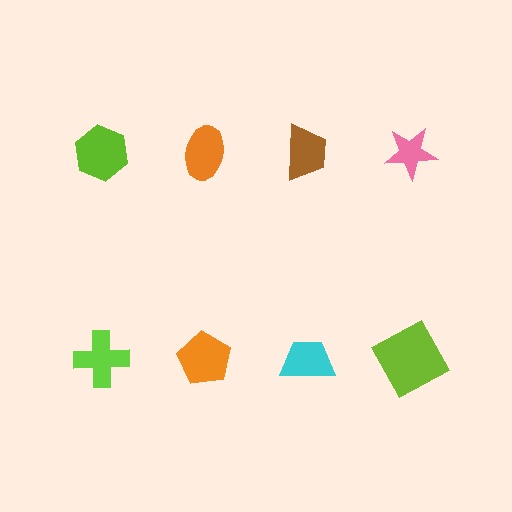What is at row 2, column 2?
An orange pentagon.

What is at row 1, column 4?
A pink star.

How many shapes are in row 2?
4 shapes.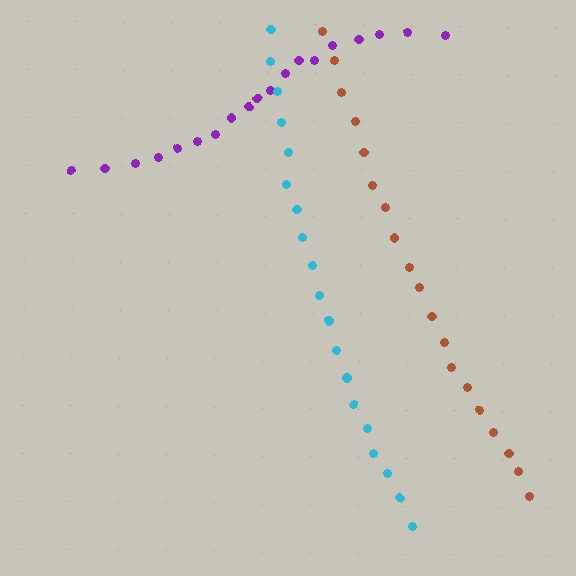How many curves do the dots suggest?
There are 3 distinct paths.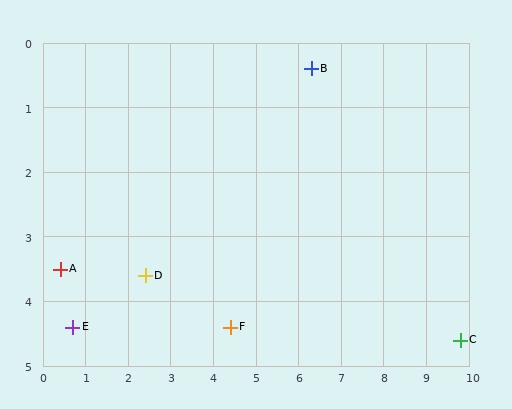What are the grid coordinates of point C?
Point C is at approximately (9.8, 4.6).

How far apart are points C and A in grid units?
Points C and A are about 9.5 grid units apart.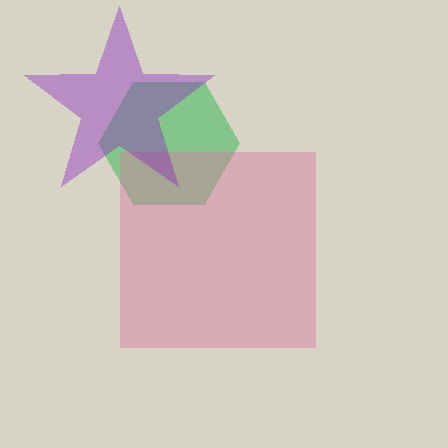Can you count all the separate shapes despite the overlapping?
Yes, there are 3 separate shapes.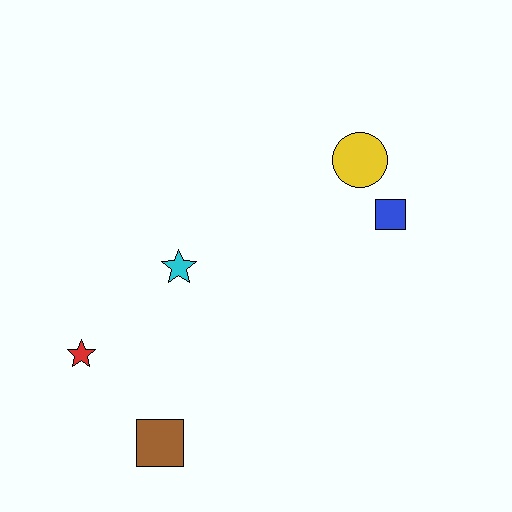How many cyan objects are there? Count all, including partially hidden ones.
There is 1 cyan object.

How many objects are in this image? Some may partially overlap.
There are 5 objects.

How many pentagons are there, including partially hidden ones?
There are no pentagons.